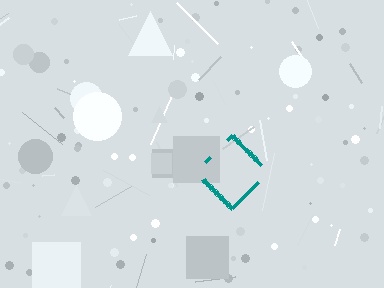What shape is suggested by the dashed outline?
The dashed outline suggests a diamond.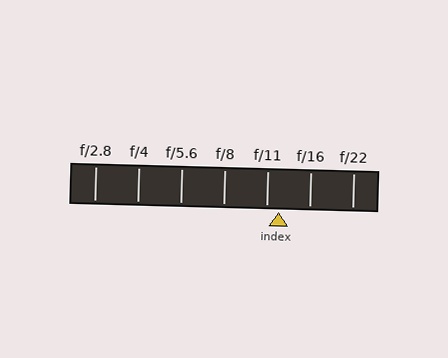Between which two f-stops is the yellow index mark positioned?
The index mark is between f/11 and f/16.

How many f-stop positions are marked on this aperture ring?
There are 7 f-stop positions marked.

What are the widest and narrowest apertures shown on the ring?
The widest aperture shown is f/2.8 and the narrowest is f/22.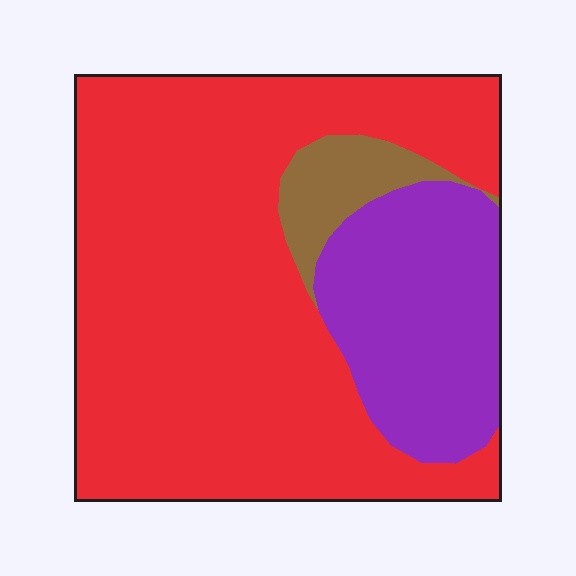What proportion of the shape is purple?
Purple takes up between a sixth and a third of the shape.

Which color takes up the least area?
Brown, at roughly 5%.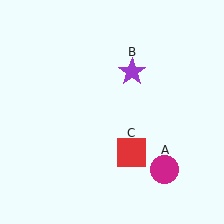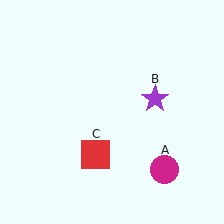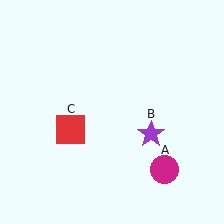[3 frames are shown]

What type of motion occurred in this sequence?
The purple star (object B), red square (object C) rotated clockwise around the center of the scene.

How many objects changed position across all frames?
2 objects changed position: purple star (object B), red square (object C).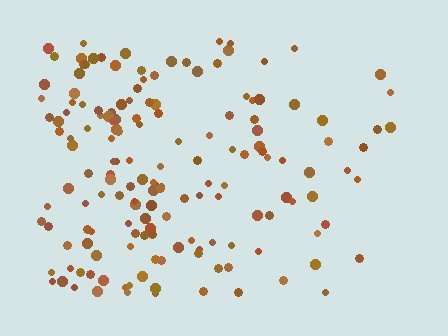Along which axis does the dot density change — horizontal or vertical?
Horizontal.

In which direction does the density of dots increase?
From right to left, with the left side densest.